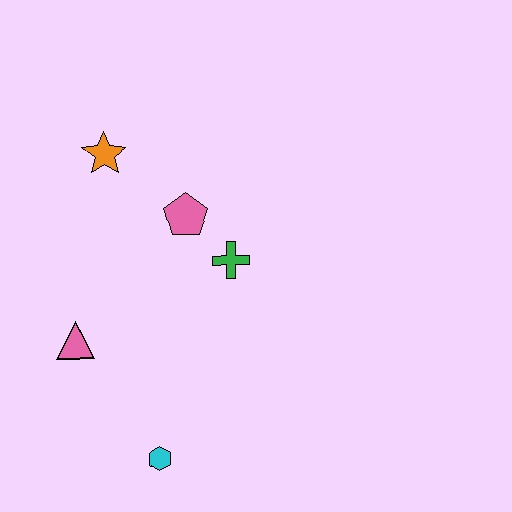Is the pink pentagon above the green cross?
Yes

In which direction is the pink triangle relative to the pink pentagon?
The pink triangle is below the pink pentagon.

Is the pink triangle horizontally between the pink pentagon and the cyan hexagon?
No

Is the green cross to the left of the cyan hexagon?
No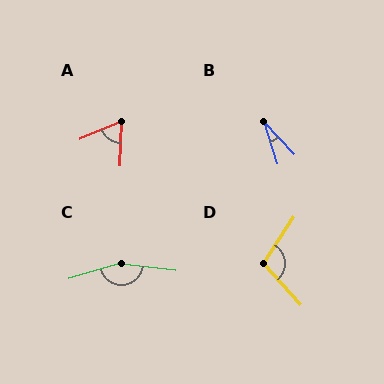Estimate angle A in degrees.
Approximately 65 degrees.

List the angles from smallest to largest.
B (27°), A (65°), D (105°), C (156°).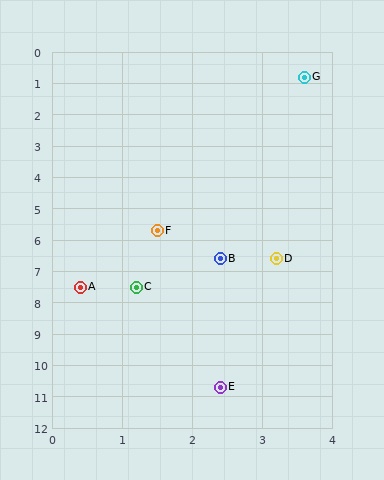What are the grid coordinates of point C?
Point C is at approximately (1.2, 7.5).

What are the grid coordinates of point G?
Point G is at approximately (3.6, 0.8).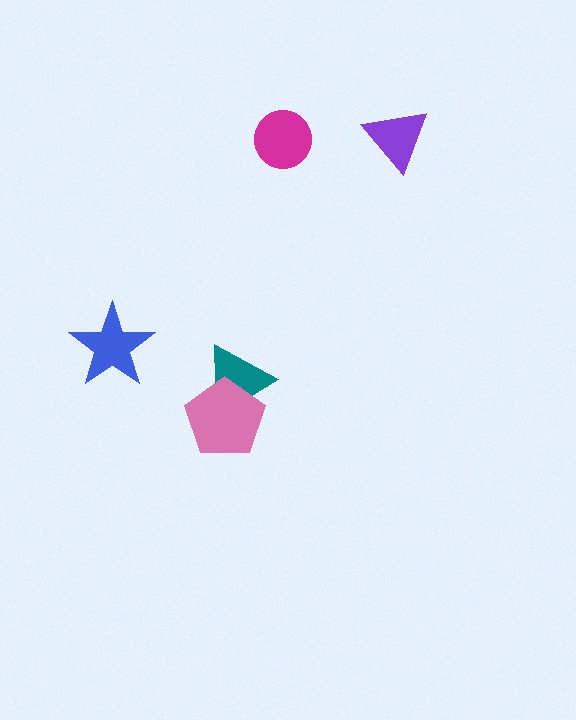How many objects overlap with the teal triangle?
1 object overlaps with the teal triangle.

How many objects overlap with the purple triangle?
0 objects overlap with the purple triangle.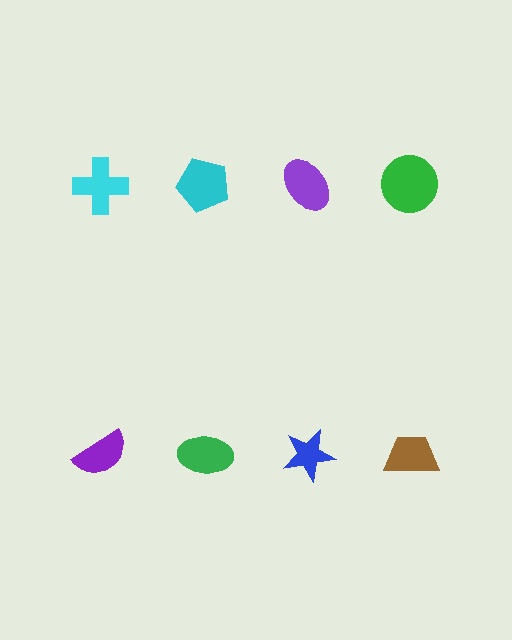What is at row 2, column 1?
A purple semicircle.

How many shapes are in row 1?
4 shapes.